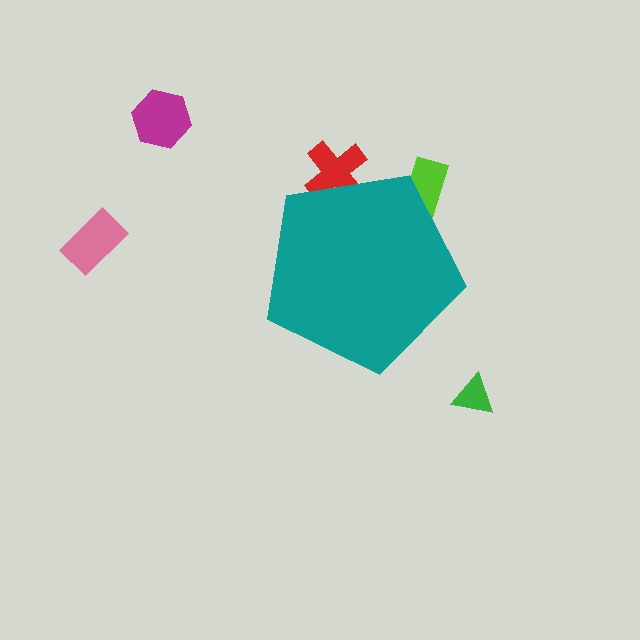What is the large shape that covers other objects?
A teal pentagon.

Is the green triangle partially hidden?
No, the green triangle is fully visible.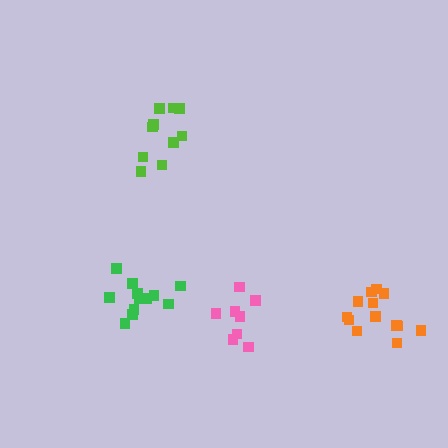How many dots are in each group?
Group 1: 13 dots, Group 2: 12 dots, Group 3: 10 dots, Group 4: 8 dots (43 total).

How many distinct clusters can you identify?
There are 4 distinct clusters.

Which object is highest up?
The lime cluster is topmost.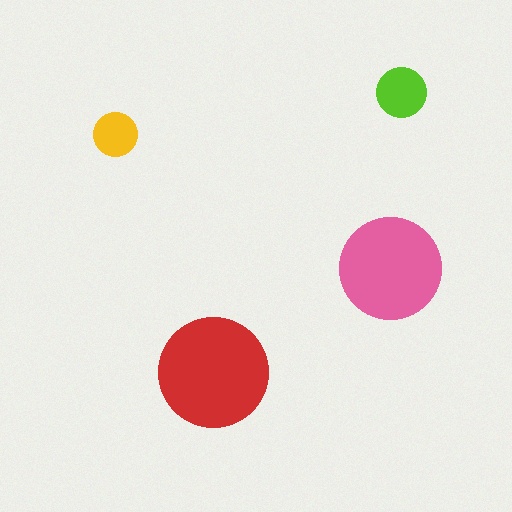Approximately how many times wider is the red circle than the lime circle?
About 2 times wider.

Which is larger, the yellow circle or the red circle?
The red one.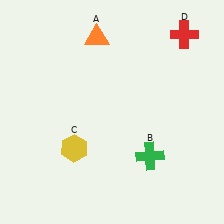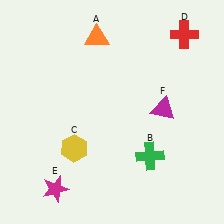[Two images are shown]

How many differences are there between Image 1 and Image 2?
There are 2 differences between the two images.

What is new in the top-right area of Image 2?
A magenta triangle (F) was added in the top-right area of Image 2.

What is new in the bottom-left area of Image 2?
A magenta star (E) was added in the bottom-left area of Image 2.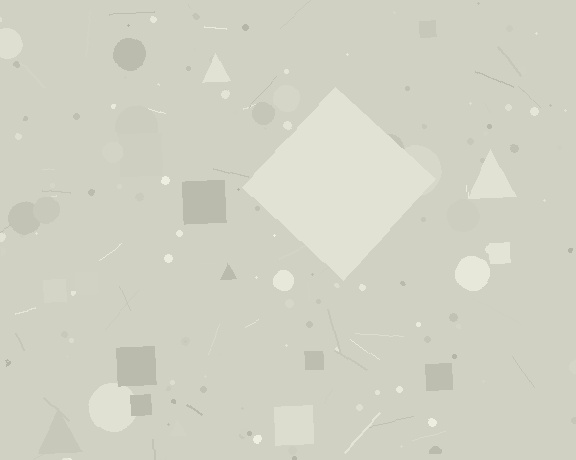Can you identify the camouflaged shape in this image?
The camouflaged shape is a diamond.